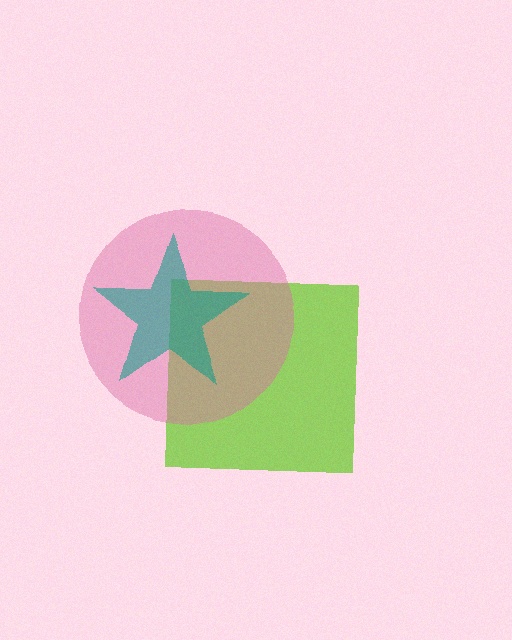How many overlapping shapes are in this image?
There are 3 overlapping shapes in the image.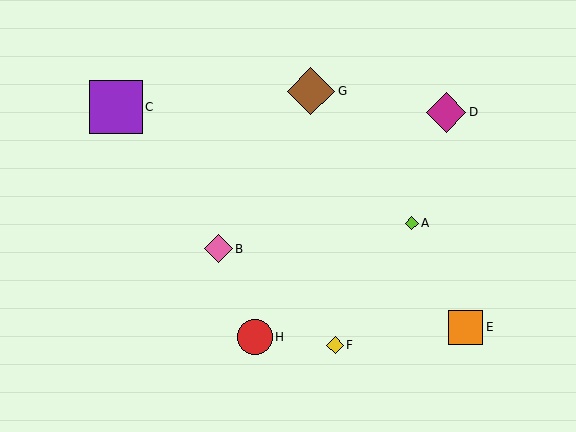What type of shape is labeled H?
Shape H is a red circle.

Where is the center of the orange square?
The center of the orange square is at (466, 327).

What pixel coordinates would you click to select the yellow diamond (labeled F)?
Click at (335, 345) to select the yellow diamond F.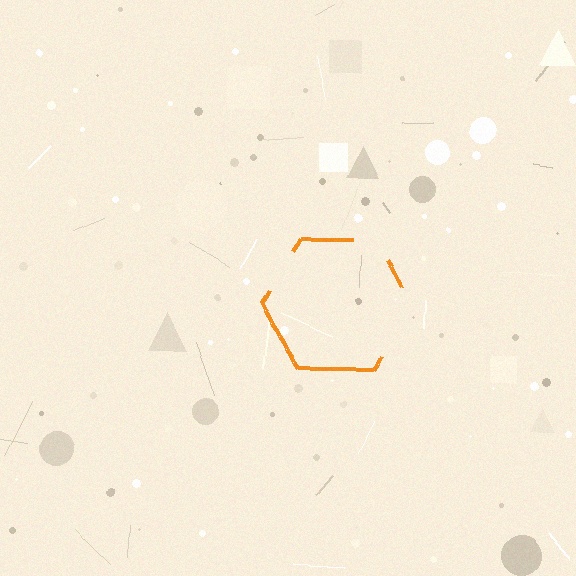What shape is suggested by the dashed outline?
The dashed outline suggests a hexagon.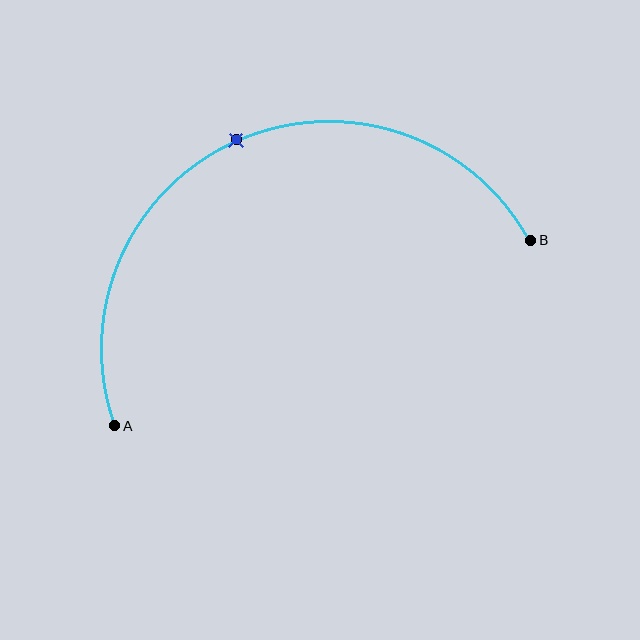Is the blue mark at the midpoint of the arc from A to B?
Yes. The blue mark lies on the arc at equal arc-length from both A and B — it is the arc midpoint.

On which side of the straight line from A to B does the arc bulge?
The arc bulges above the straight line connecting A and B.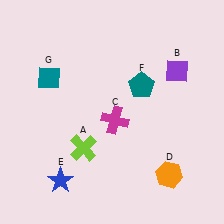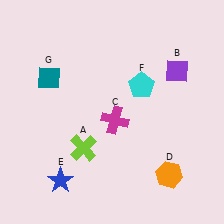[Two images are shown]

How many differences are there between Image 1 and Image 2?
There is 1 difference between the two images.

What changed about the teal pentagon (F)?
In Image 1, F is teal. In Image 2, it changed to cyan.